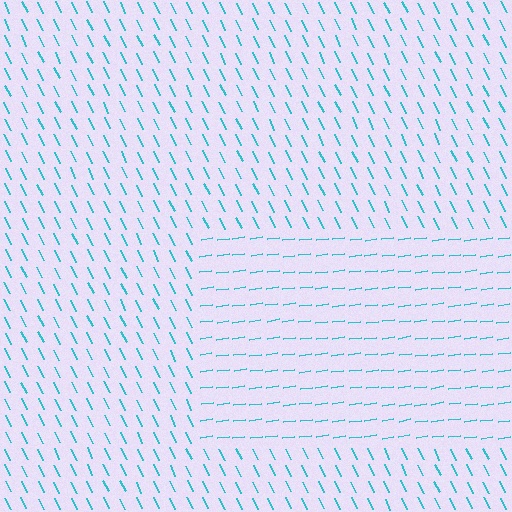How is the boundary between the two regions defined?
The boundary is defined purely by a change in line orientation (approximately 72 degrees difference). All lines are the same color and thickness.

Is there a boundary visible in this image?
Yes, there is a texture boundary formed by a change in line orientation.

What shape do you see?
I see a rectangle.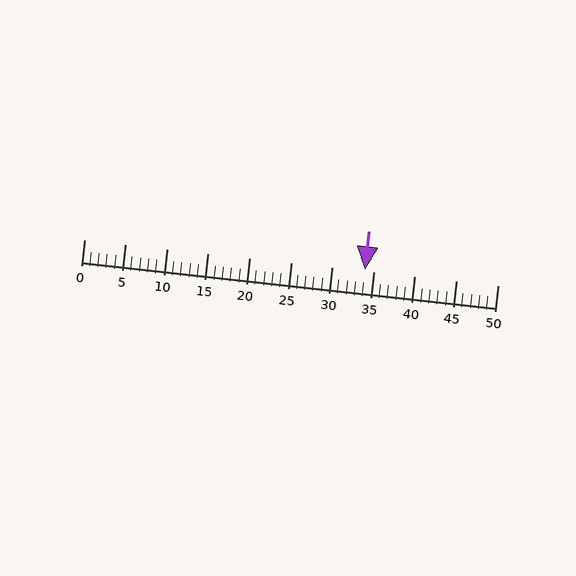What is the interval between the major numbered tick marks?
The major tick marks are spaced 5 units apart.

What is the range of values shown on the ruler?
The ruler shows values from 0 to 50.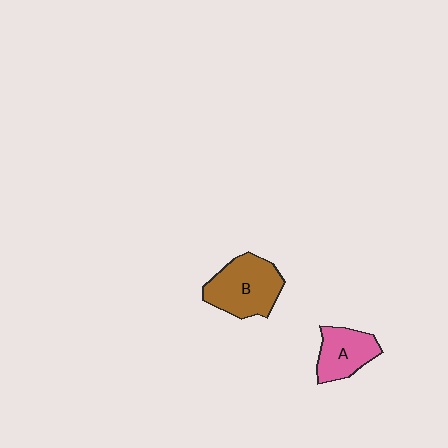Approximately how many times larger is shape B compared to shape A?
Approximately 1.4 times.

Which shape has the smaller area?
Shape A (pink).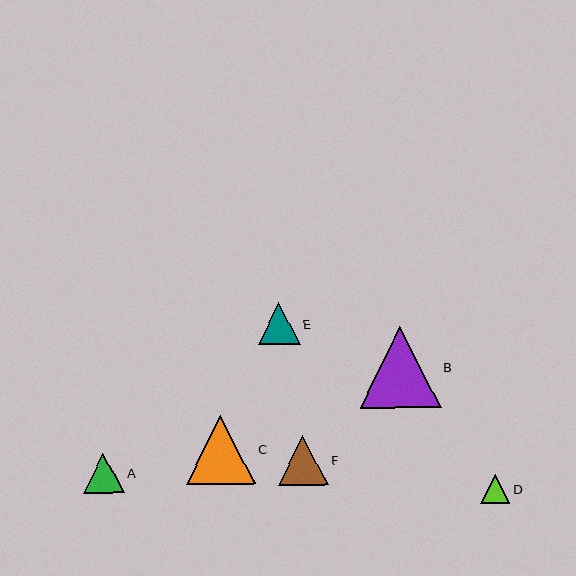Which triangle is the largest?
Triangle B is the largest with a size of approximately 81 pixels.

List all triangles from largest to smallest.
From largest to smallest: B, C, F, E, A, D.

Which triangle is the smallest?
Triangle D is the smallest with a size of approximately 29 pixels.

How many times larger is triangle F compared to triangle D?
Triangle F is approximately 1.7 times the size of triangle D.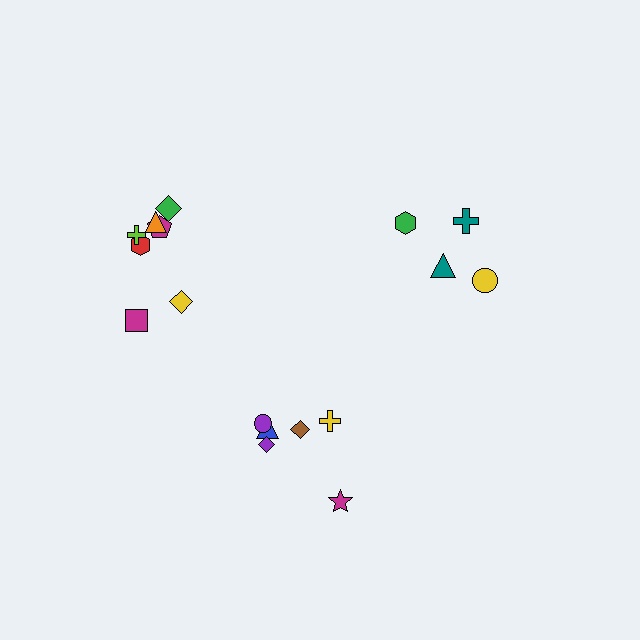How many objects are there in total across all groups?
There are 17 objects.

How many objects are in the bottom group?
There are 6 objects.